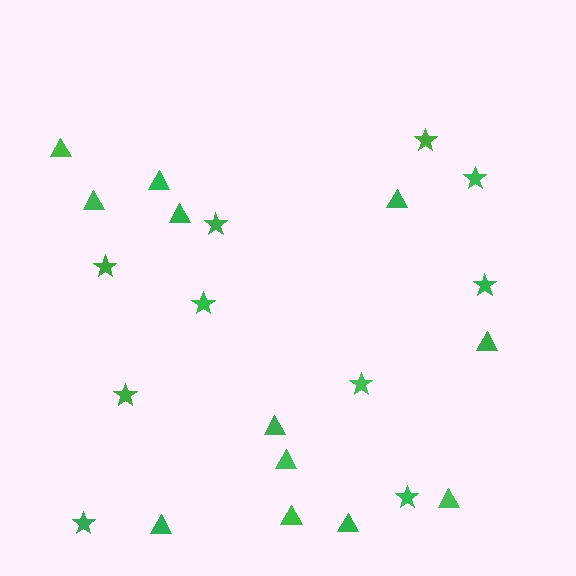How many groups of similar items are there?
There are 2 groups: one group of triangles (12) and one group of stars (10).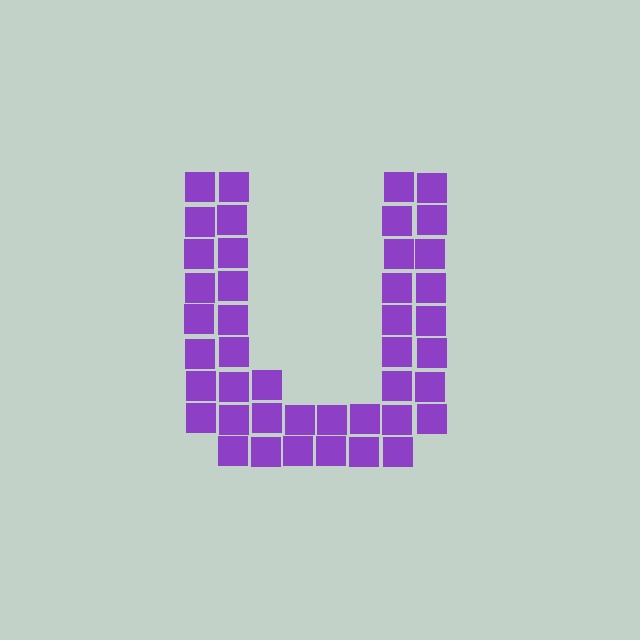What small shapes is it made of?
It is made of small squares.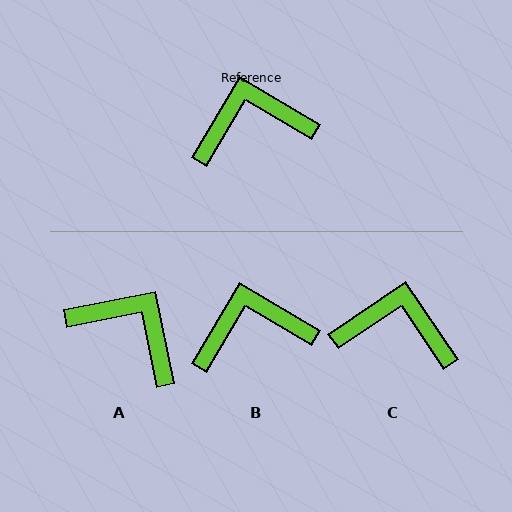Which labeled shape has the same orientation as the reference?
B.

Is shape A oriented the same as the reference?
No, it is off by about 48 degrees.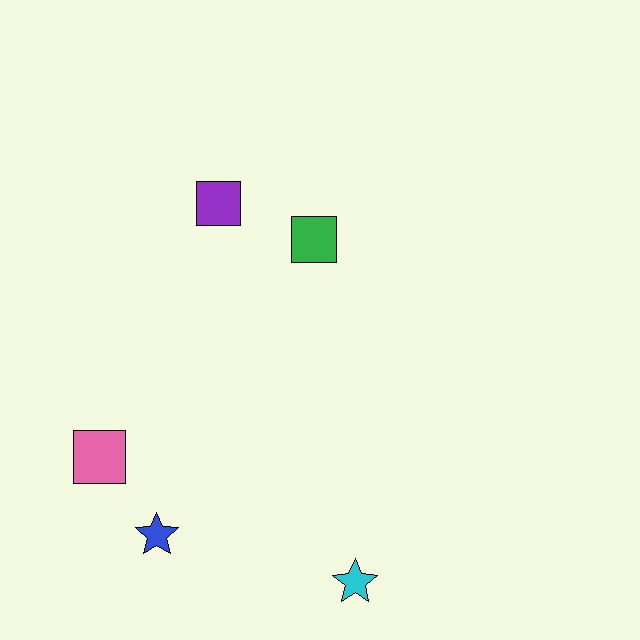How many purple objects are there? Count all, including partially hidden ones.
There is 1 purple object.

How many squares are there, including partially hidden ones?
There are 3 squares.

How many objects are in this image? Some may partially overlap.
There are 5 objects.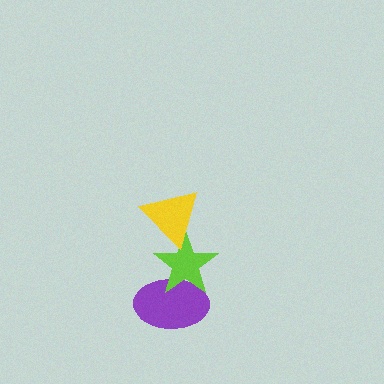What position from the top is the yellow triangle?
The yellow triangle is 1st from the top.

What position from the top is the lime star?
The lime star is 2nd from the top.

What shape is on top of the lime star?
The yellow triangle is on top of the lime star.